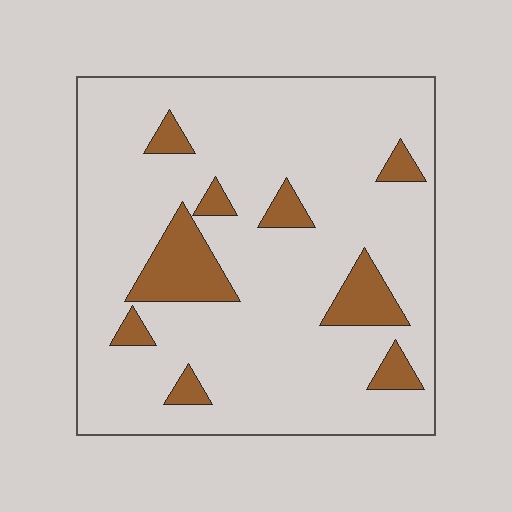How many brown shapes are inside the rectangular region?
9.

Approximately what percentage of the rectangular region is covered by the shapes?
Approximately 15%.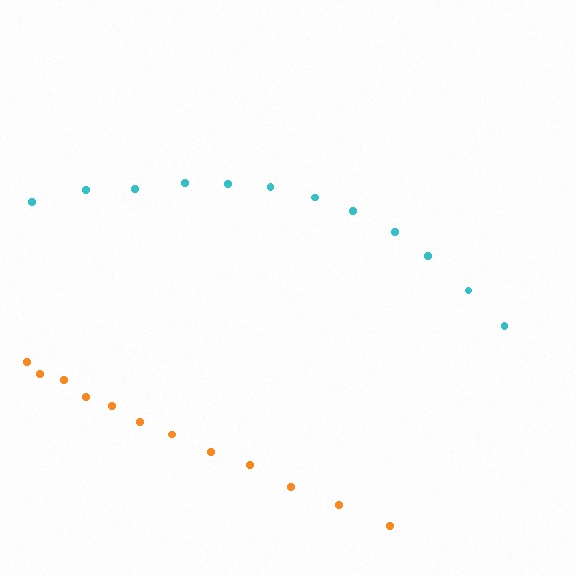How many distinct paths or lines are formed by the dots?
There are 2 distinct paths.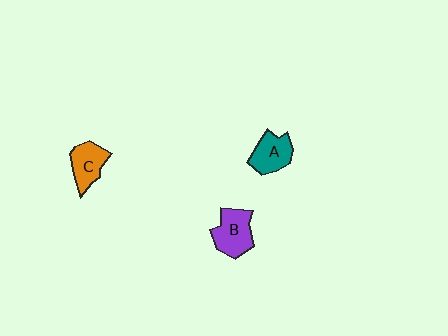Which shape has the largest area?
Shape B (purple).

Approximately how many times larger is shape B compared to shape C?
Approximately 1.2 times.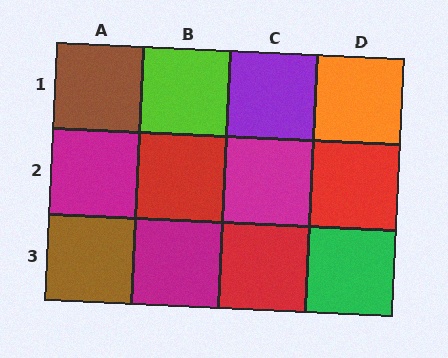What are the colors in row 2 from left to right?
Magenta, red, magenta, red.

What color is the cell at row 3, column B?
Magenta.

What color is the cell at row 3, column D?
Green.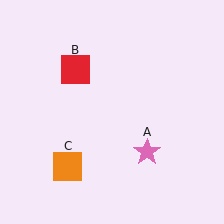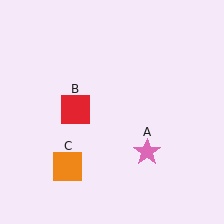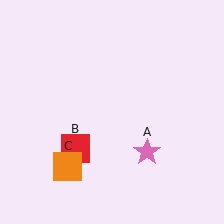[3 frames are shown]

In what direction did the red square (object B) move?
The red square (object B) moved down.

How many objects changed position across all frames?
1 object changed position: red square (object B).